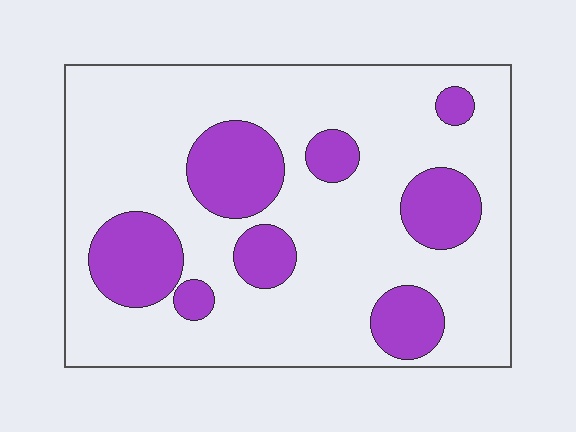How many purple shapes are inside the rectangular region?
8.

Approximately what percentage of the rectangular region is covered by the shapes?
Approximately 25%.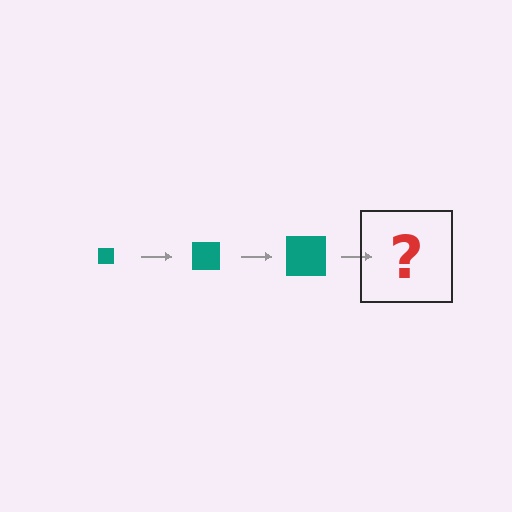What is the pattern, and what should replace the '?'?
The pattern is that the square gets progressively larger each step. The '?' should be a teal square, larger than the previous one.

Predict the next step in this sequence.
The next step is a teal square, larger than the previous one.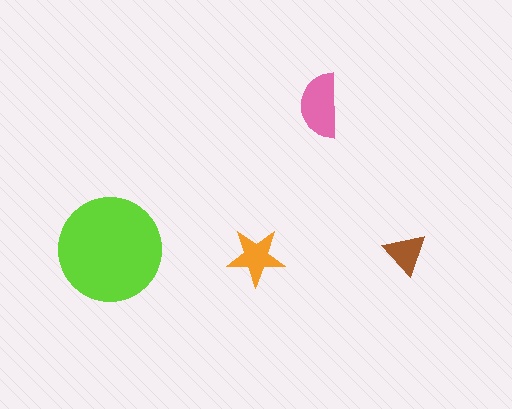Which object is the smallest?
The brown triangle.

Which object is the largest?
The lime circle.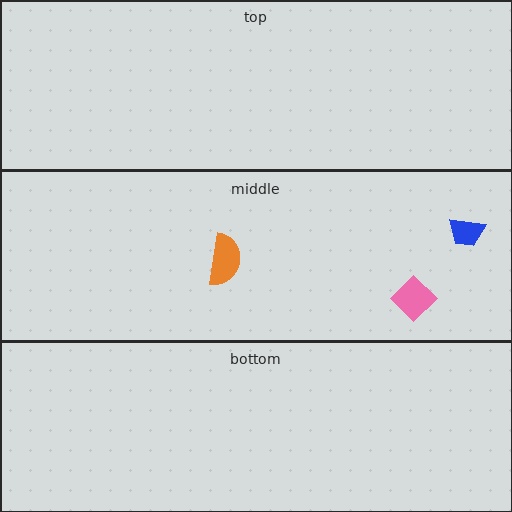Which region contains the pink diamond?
The middle region.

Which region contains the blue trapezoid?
The middle region.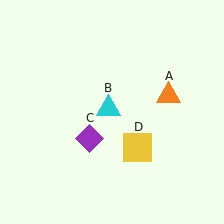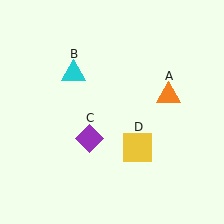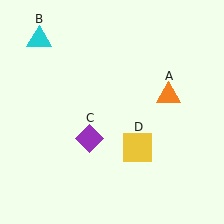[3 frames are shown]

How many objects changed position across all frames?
1 object changed position: cyan triangle (object B).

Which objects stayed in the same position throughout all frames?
Orange triangle (object A) and purple diamond (object C) and yellow square (object D) remained stationary.